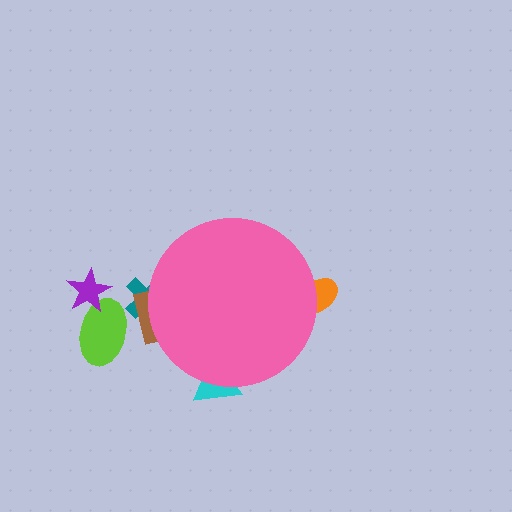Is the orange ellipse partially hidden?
Yes, the orange ellipse is partially hidden behind the pink circle.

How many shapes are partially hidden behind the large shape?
4 shapes are partially hidden.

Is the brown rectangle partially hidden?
Yes, the brown rectangle is partially hidden behind the pink circle.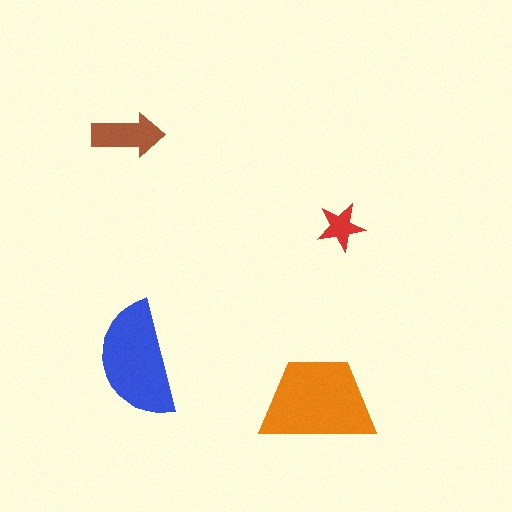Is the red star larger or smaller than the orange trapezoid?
Smaller.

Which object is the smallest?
The red star.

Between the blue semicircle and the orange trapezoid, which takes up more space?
The orange trapezoid.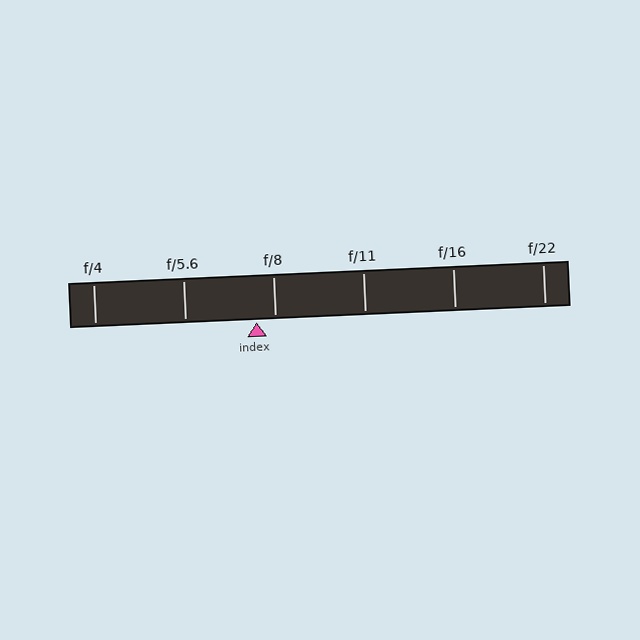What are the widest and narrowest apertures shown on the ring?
The widest aperture shown is f/4 and the narrowest is f/22.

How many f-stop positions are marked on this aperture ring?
There are 6 f-stop positions marked.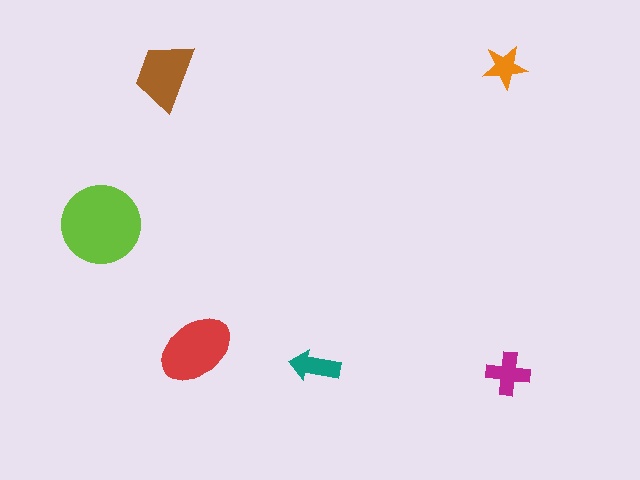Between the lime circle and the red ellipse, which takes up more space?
The lime circle.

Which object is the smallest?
The orange star.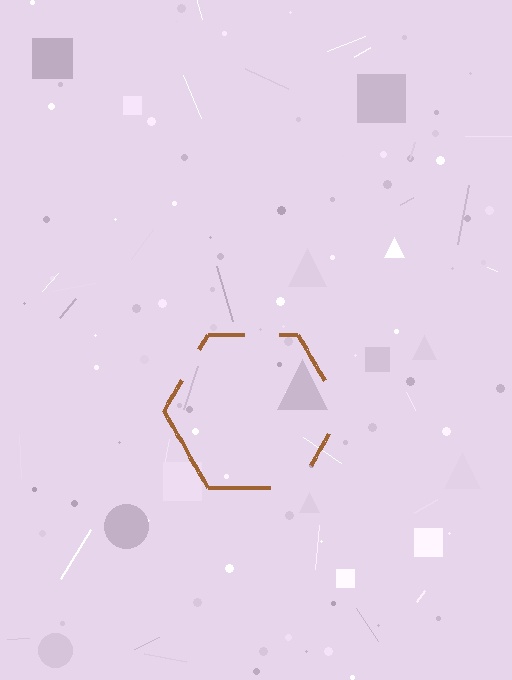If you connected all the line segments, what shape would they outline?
They would outline a hexagon.